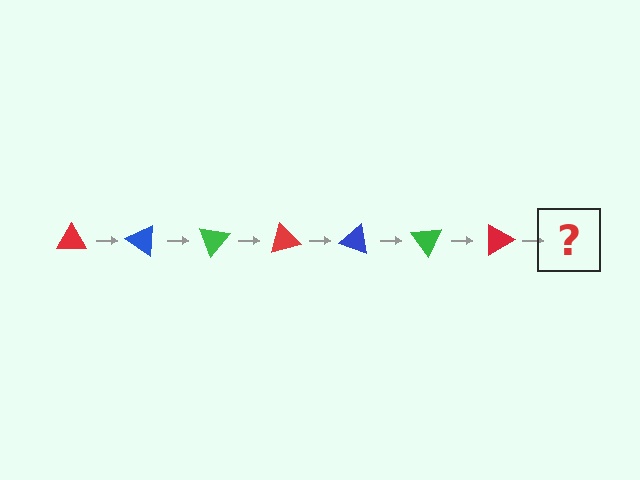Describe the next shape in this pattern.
It should be a blue triangle, rotated 245 degrees from the start.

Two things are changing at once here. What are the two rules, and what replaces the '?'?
The two rules are that it rotates 35 degrees each step and the color cycles through red, blue, and green. The '?' should be a blue triangle, rotated 245 degrees from the start.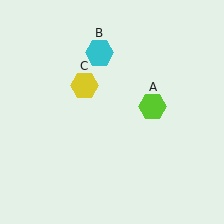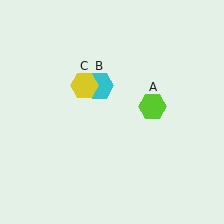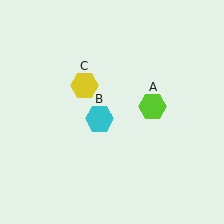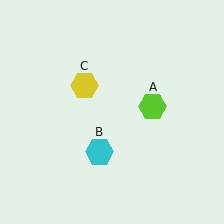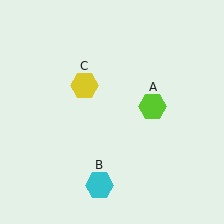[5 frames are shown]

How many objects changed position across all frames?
1 object changed position: cyan hexagon (object B).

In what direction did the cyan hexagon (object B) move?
The cyan hexagon (object B) moved down.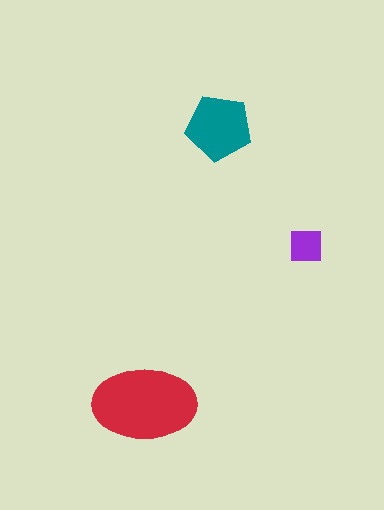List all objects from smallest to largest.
The purple square, the teal pentagon, the red ellipse.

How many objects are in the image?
There are 3 objects in the image.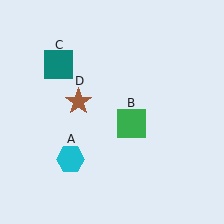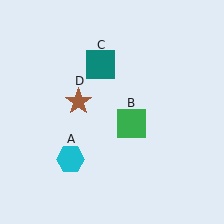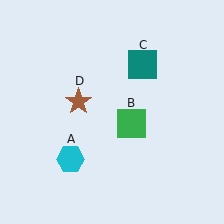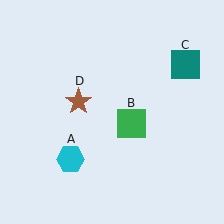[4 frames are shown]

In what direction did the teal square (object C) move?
The teal square (object C) moved right.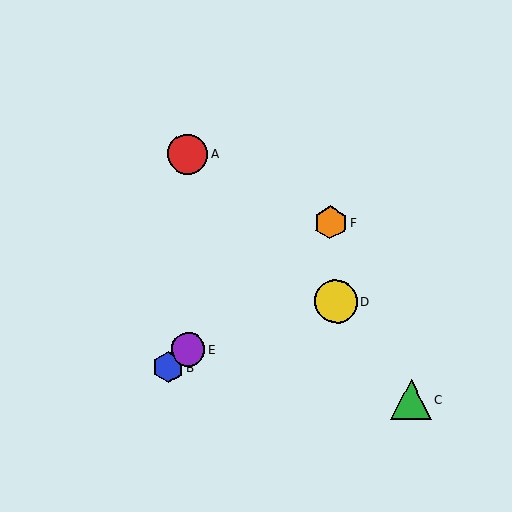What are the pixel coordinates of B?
Object B is at (168, 367).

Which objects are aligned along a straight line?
Objects B, E, F are aligned along a straight line.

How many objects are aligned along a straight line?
3 objects (B, E, F) are aligned along a straight line.